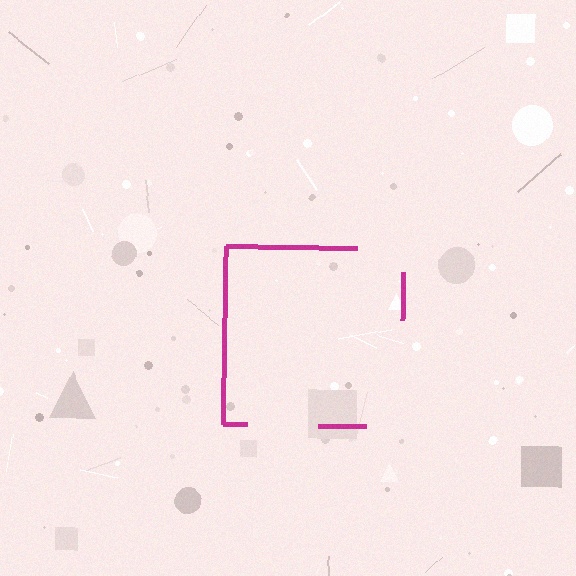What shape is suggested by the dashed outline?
The dashed outline suggests a square.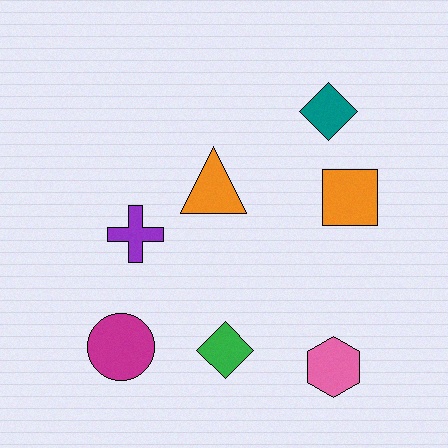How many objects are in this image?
There are 7 objects.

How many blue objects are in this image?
There are no blue objects.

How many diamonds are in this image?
There are 2 diamonds.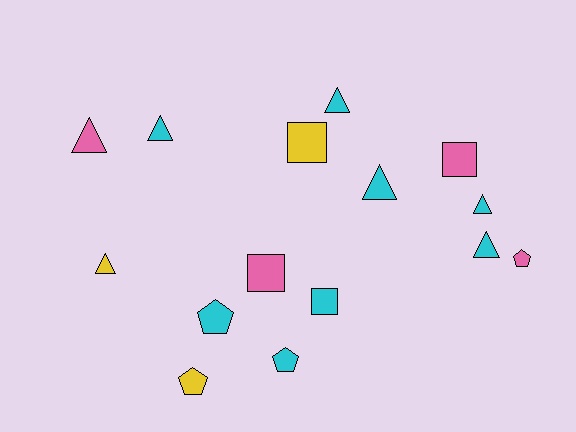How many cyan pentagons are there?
There are 2 cyan pentagons.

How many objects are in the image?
There are 15 objects.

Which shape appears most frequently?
Triangle, with 7 objects.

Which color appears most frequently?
Cyan, with 8 objects.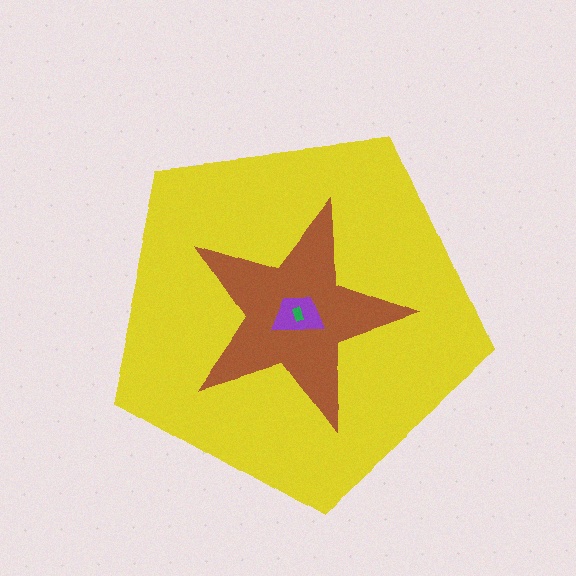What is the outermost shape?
The yellow pentagon.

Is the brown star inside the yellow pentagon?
Yes.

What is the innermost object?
The green rectangle.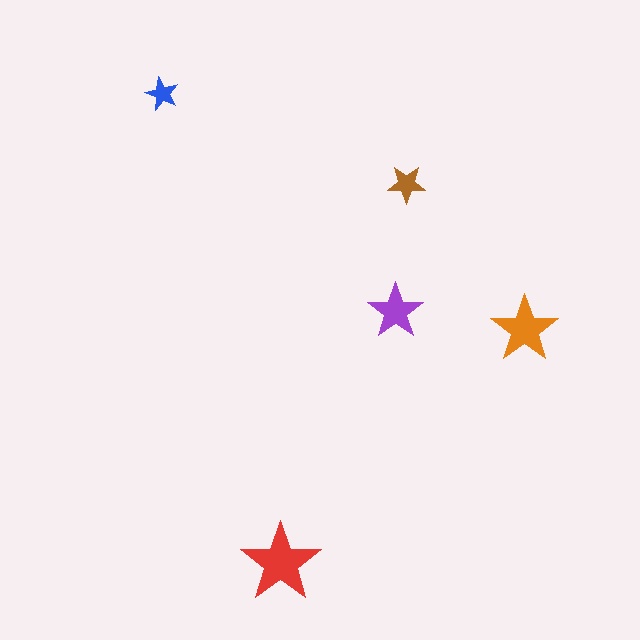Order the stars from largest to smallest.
the red one, the orange one, the purple one, the brown one, the blue one.